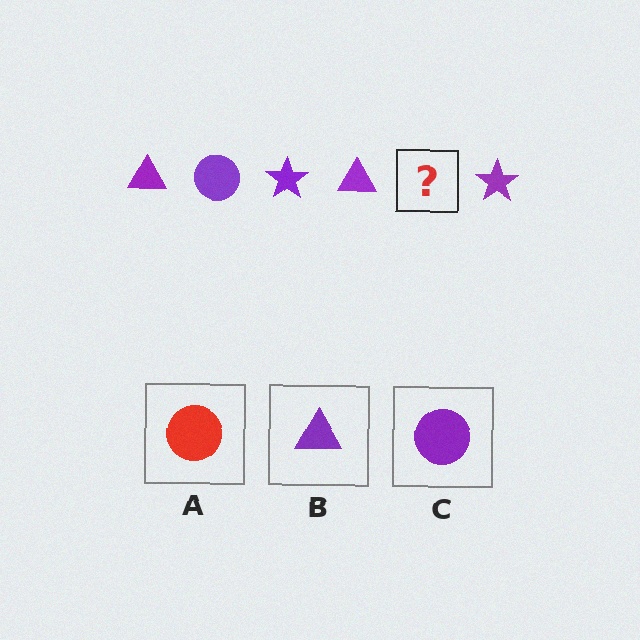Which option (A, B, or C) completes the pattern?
C.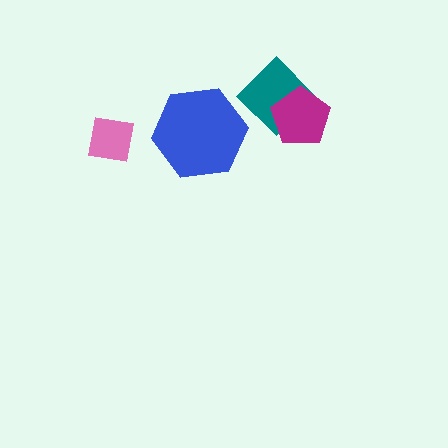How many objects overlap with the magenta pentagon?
1 object overlaps with the magenta pentagon.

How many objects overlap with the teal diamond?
1 object overlaps with the teal diamond.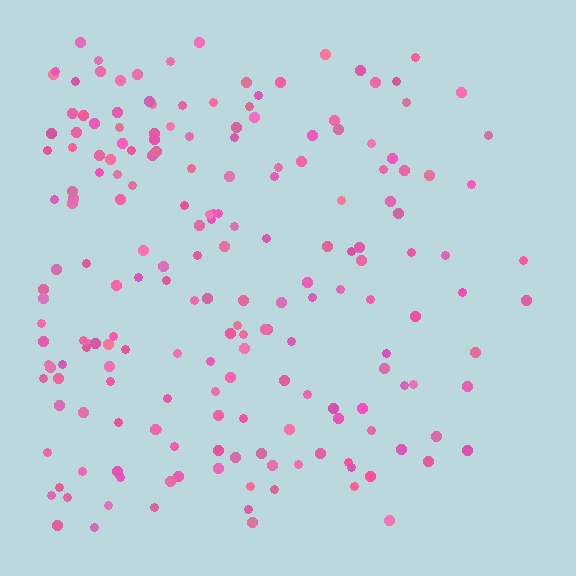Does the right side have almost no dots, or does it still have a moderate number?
Still a moderate number, just noticeably fewer than the left.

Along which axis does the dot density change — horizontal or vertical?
Horizontal.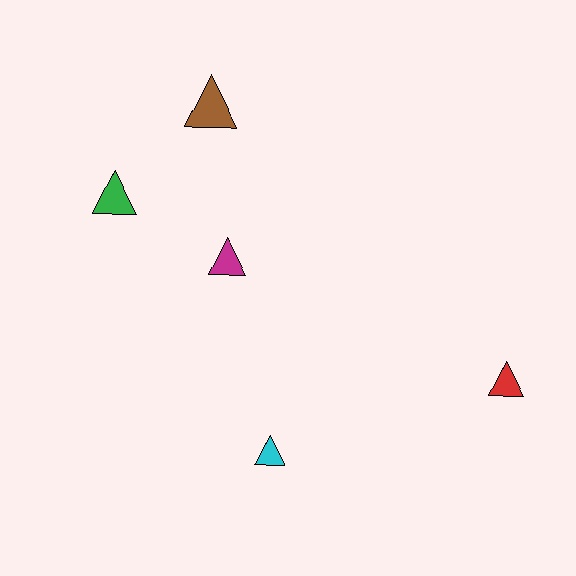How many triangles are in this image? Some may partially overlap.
There are 5 triangles.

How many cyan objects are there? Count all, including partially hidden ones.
There is 1 cyan object.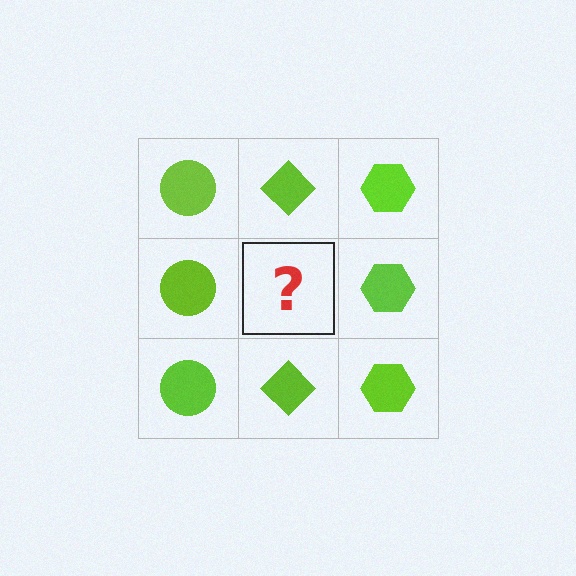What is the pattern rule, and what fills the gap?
The rule is that each column has a consistent shape. The gap should be filled with a lime diamond.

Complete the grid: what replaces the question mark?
The question mark should be replaced with a lime diamond.